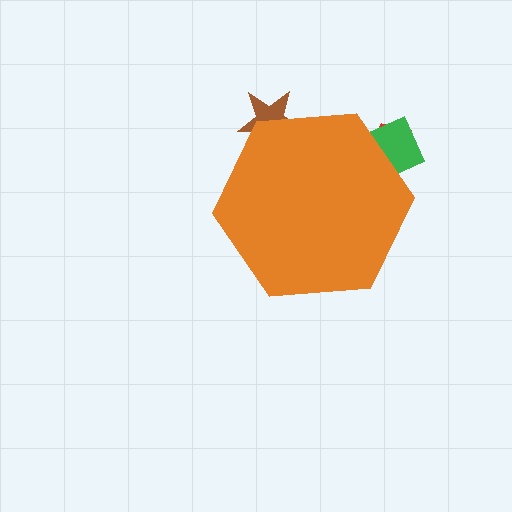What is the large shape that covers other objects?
An orange hexagon.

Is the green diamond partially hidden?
Yes, the green diamond is partially hidden behind the orange hexagon.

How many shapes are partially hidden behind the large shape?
3 shapes are partially hidden.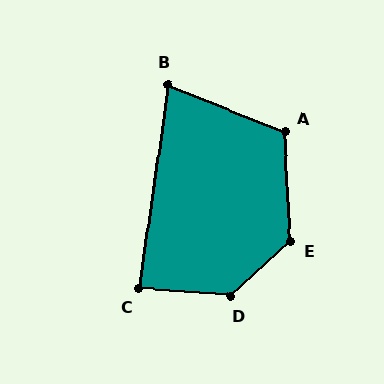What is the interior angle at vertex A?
Approximately 116 degrees (obtuse).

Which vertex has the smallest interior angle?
B, at approximately 76 degrees.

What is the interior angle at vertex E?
Approximately 129 degrees (obtuse).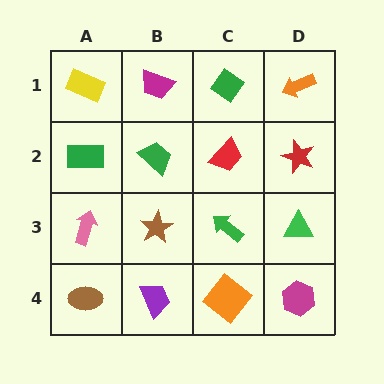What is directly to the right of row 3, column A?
A brown star.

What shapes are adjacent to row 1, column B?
A green trapezoid (row 2, column B), a yellow rectangle (row 1, column A), a green diamond (row 1, column C).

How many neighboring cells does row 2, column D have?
3.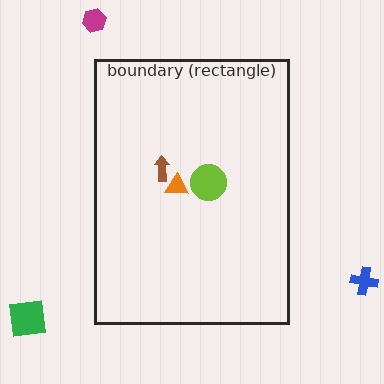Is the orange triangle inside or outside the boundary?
Inside.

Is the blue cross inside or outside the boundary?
Outside.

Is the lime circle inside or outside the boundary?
Inside.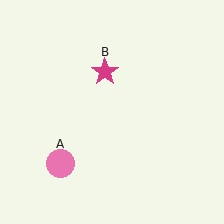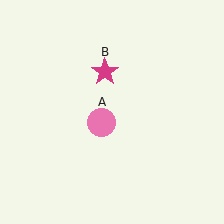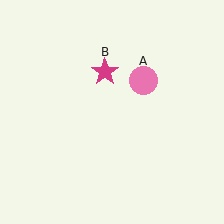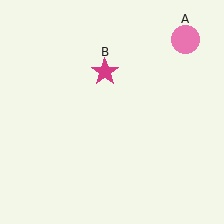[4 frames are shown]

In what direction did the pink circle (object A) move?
The pink circle (object A) moved up and to the right.